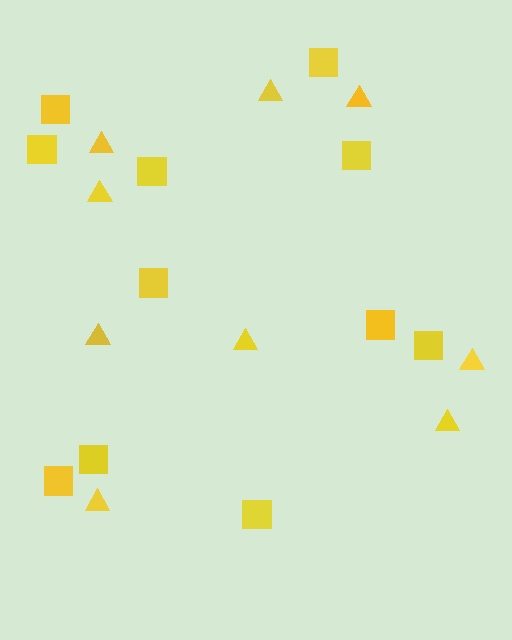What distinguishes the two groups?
There are 2 groups: one group of triangles (9) and one group of squares (11).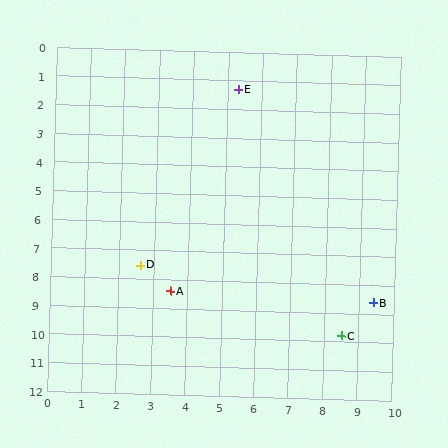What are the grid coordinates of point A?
Point A is at approximately (3.5, 8.4).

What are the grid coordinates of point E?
Point E is at approximately (5.3, 1.3).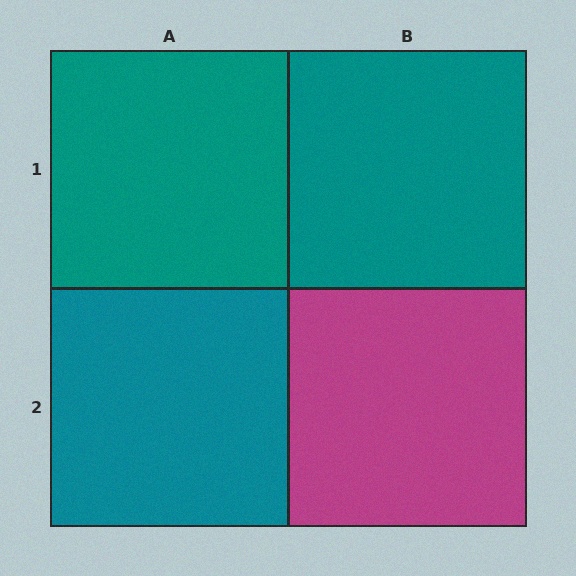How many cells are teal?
3 cells are teal.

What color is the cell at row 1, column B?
Teal.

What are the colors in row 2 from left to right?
Teal, magenta.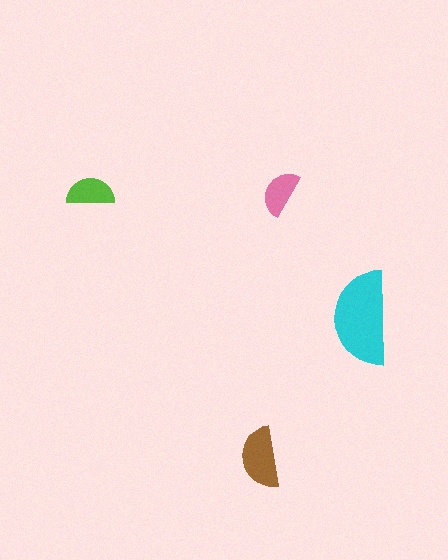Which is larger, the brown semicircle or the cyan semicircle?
The cyan one.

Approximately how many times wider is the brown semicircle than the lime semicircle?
About 1.5 times wider.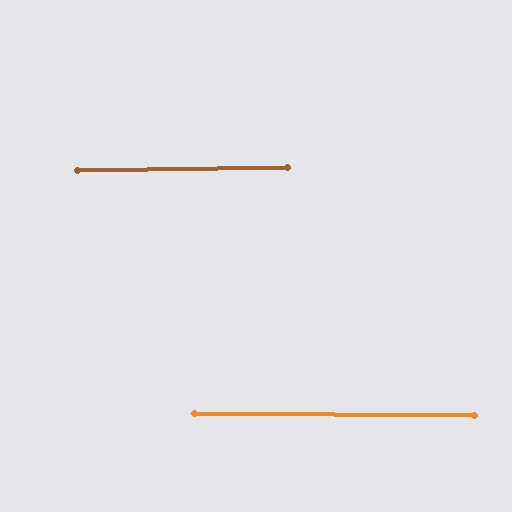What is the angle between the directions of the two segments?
Approximately 1 degree.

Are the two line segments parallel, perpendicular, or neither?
Parallel — their directions differ by only 1.3°.